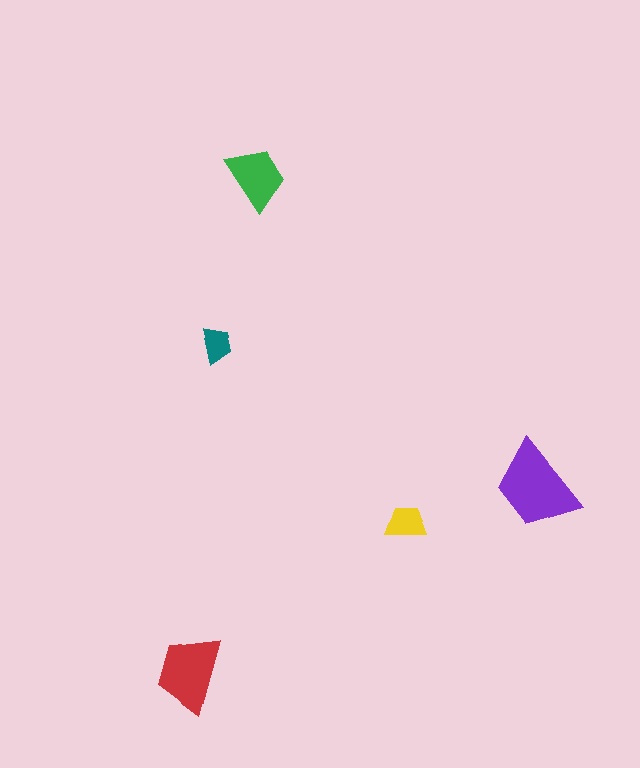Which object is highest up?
The green trapezoid is topmost.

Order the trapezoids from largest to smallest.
the purple one, the red one, the green one, the yellow one, the teal one.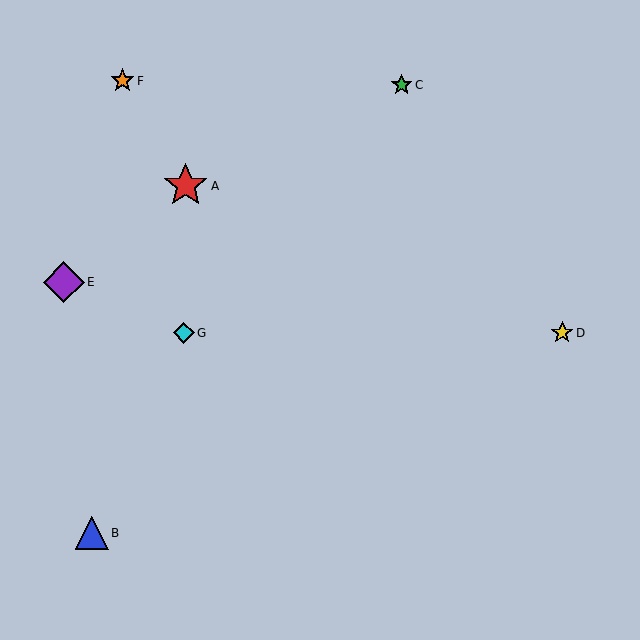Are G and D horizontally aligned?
Yes, both are at y≈333.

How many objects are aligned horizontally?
2 objects (D, G) are aligned horizontally.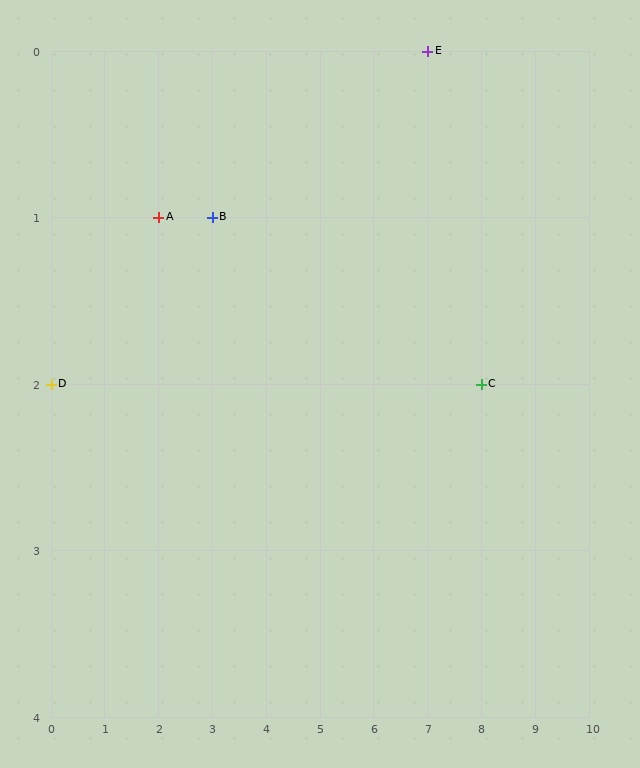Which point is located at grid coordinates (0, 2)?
Point D is at (0, 2).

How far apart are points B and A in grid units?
Points B and A are 1 column apart.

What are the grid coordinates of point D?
Point D is at grid coordinates (0, 2).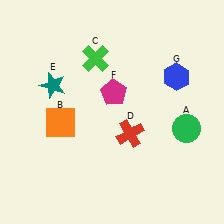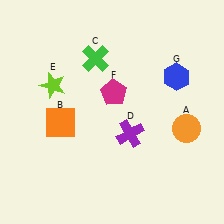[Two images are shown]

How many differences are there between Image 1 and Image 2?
There are 3 differences between the two images.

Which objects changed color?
A changed from green to orange. D changed from red to purple. E changed from teal to lime.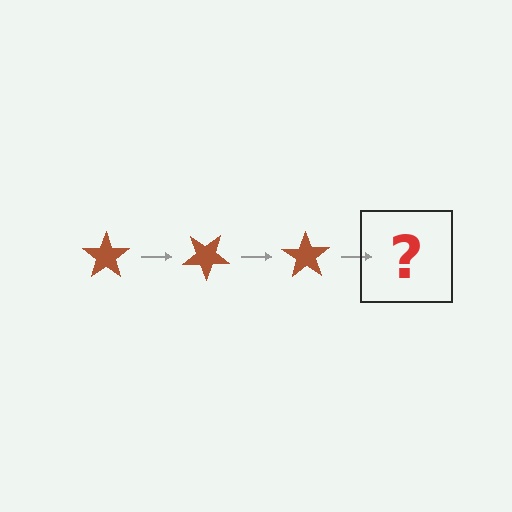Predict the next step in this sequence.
The next step is a brown star rotated 105 degrees.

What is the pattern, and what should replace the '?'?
The pattern is that the star rotates 35 degrees each step. The '?' should be a brown star rotated 105 degrees.